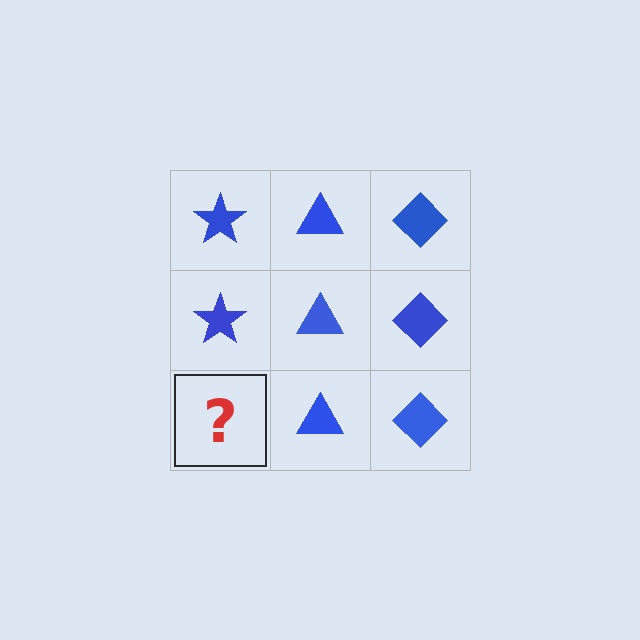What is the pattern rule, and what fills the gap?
The rule is that each column has a consistent shape. The gap should be filled with a blue star.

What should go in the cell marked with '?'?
The missing cell should contain a blue star.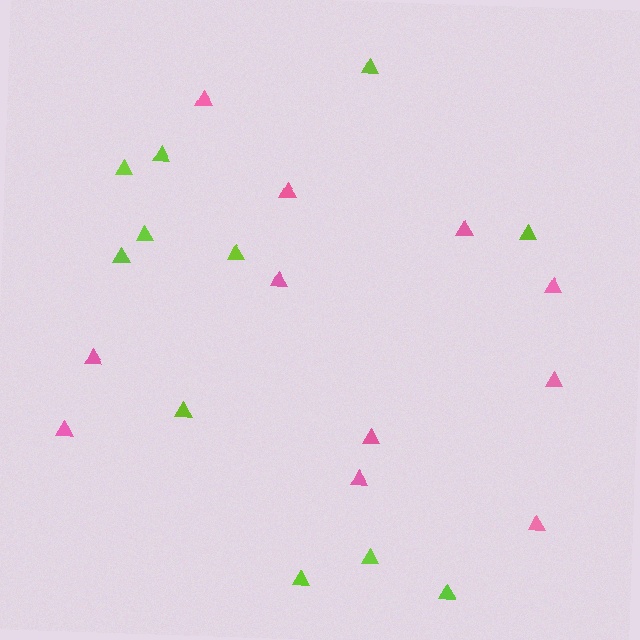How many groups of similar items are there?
There are 2 groups: one group of lime triangles (11) and one group of pink triangles (11).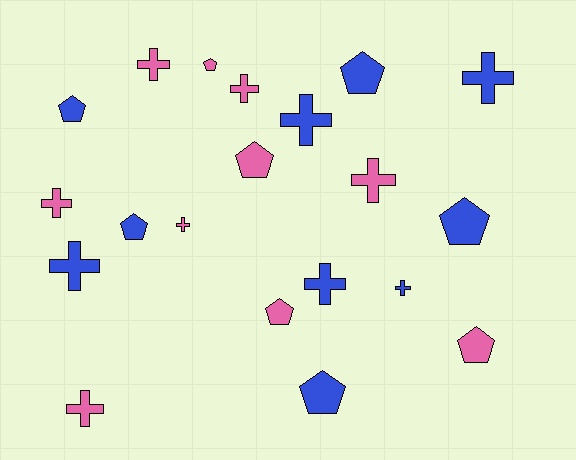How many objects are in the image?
There are 20 objects.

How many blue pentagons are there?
There are 5 blue pentagons.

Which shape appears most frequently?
Cross, with 11 objects.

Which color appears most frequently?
Blue, with 10 objects.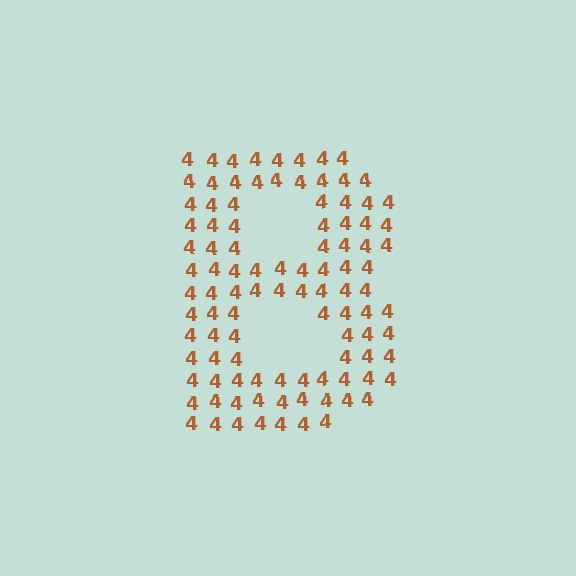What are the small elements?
The small elements are digit 4's.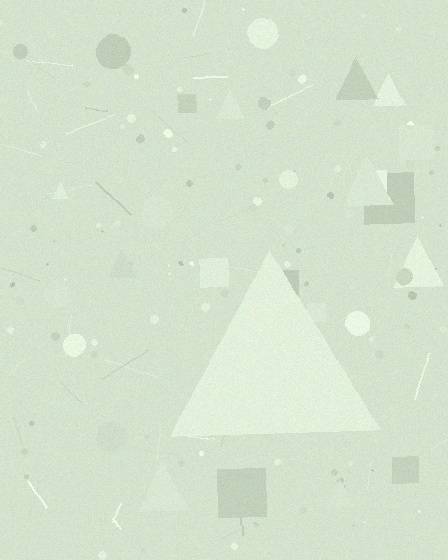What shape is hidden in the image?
A triangle is hidden in the image.